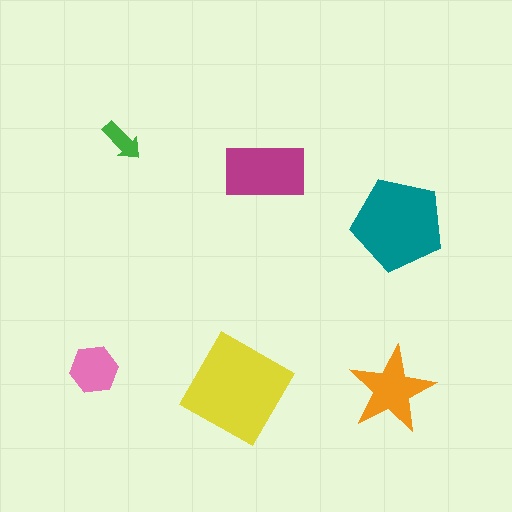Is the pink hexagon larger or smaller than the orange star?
Smaller.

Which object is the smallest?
The green arrow.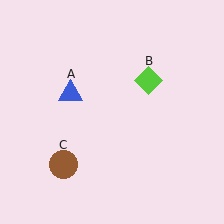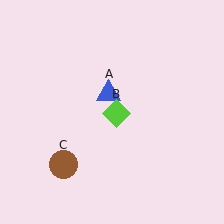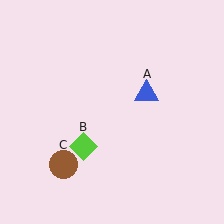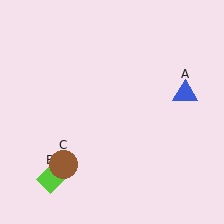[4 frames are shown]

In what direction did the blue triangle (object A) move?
The blue triangle (object A) moved right.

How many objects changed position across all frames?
2 objects changed position: blue triangle (object A), lime diamond (object B).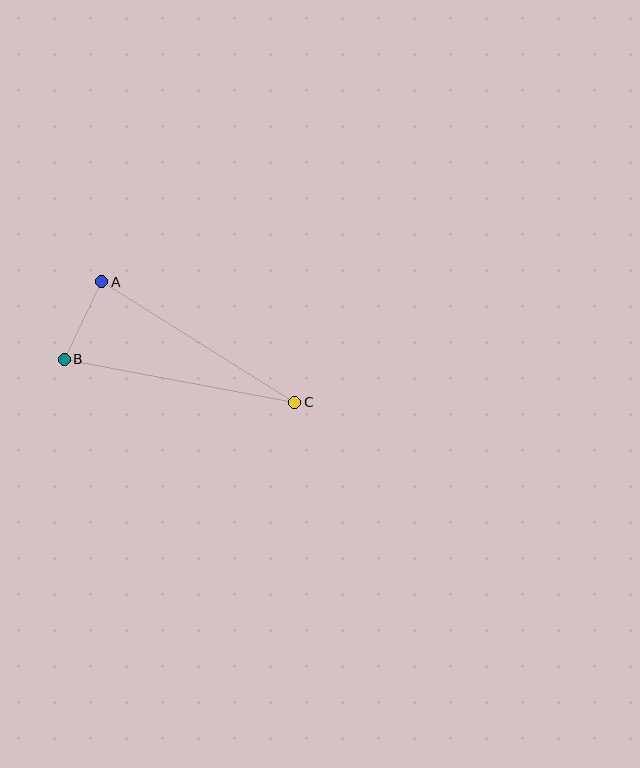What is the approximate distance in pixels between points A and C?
The distance between A and C is approximately 228 pixels.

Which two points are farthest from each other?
Points B and C are farthest from each other.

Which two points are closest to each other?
Points A and B are closest to each other.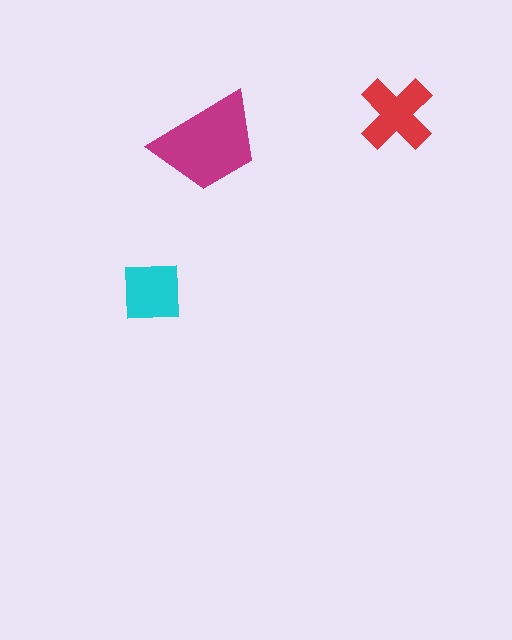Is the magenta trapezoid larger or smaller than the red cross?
Larger.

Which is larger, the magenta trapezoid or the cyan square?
The magenta trapezoid.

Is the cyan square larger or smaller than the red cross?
Smaller.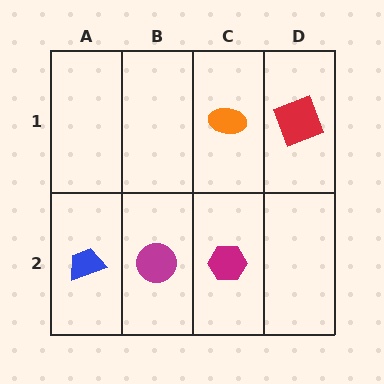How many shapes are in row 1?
2 shapes.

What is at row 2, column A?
A blue trapezoid.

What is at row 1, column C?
An orange ellipse.